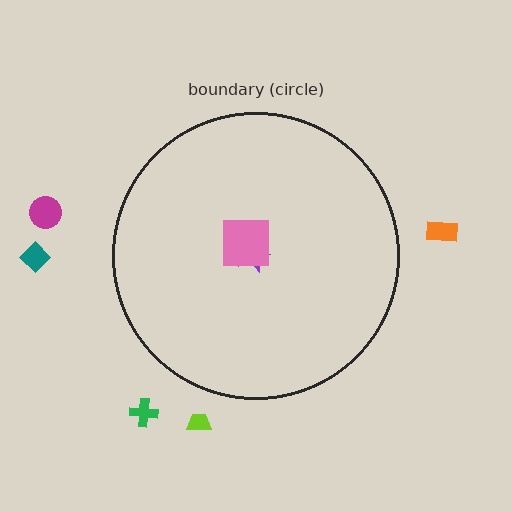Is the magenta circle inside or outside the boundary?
Outside.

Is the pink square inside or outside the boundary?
Inside.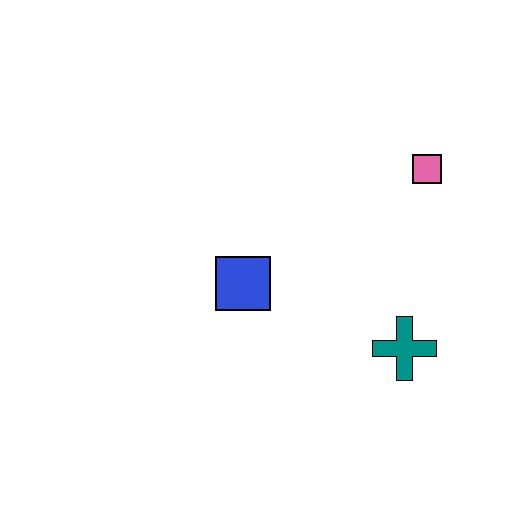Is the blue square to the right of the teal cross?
No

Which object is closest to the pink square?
The teal cross is closest to the pink square.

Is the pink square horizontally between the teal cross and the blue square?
No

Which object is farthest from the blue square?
The pink square is farthest from the blue square.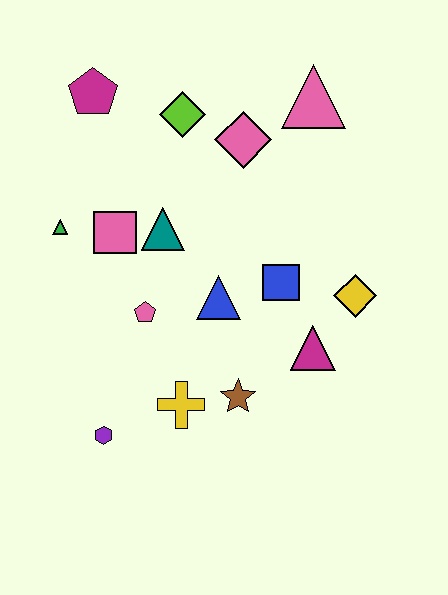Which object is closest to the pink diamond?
The lime diamond is closest to the pink diamond.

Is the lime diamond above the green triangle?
Yes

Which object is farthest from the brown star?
The magenta pentagon is farthest from the brown star.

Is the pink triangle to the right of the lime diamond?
Yes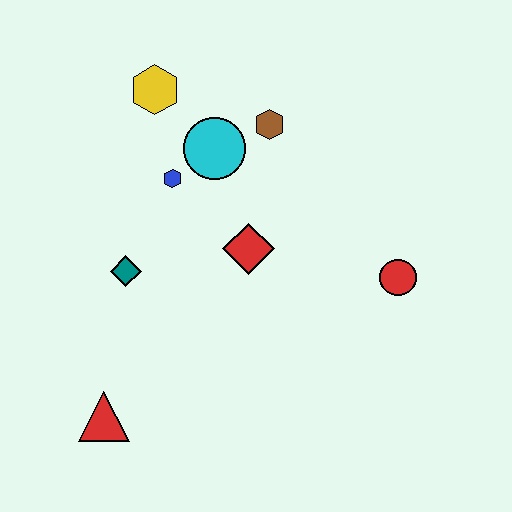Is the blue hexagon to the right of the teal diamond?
Yes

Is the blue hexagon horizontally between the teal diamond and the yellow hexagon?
No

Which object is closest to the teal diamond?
The blue hexagon is closest to the teal diamond.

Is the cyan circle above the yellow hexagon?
No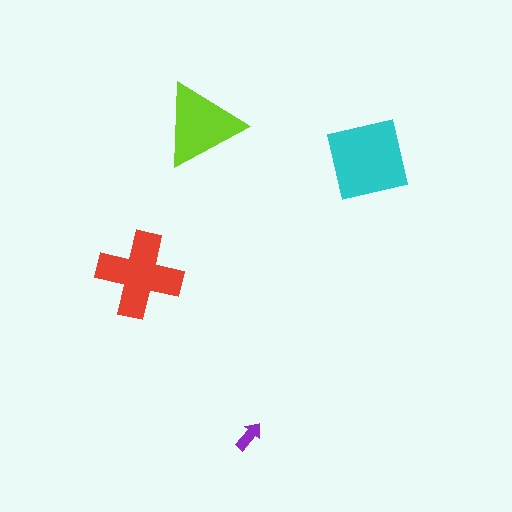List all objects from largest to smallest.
The cyan square, the red cross, the lime triangle, the purple arrow.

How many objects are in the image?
There are 4 objects in the image.